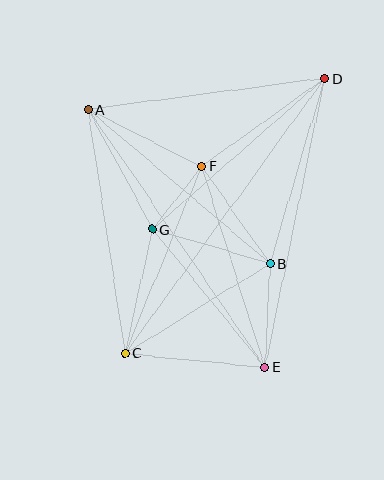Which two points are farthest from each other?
Points C and D are farthest from each other.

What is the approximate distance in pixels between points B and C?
The distance between B and C is approximately 171 pixels.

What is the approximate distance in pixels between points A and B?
The distance between A and B is approximately 239 pixels.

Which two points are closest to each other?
Points F and G are closest to each other.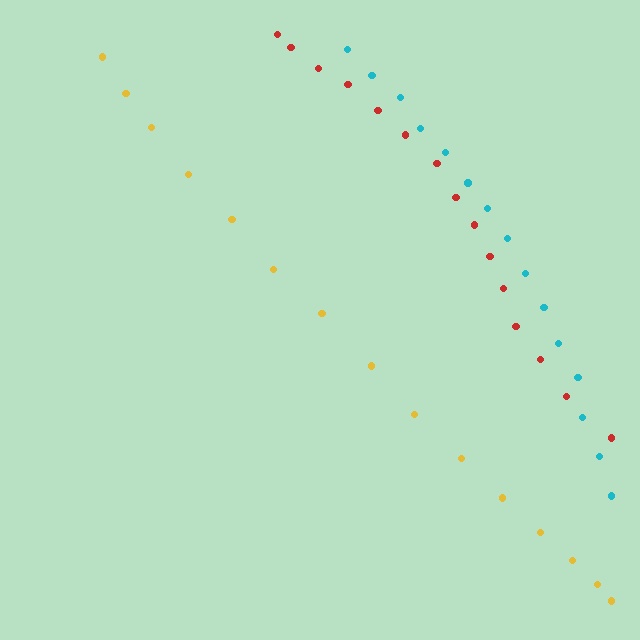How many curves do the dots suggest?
There are 3 distinct paths.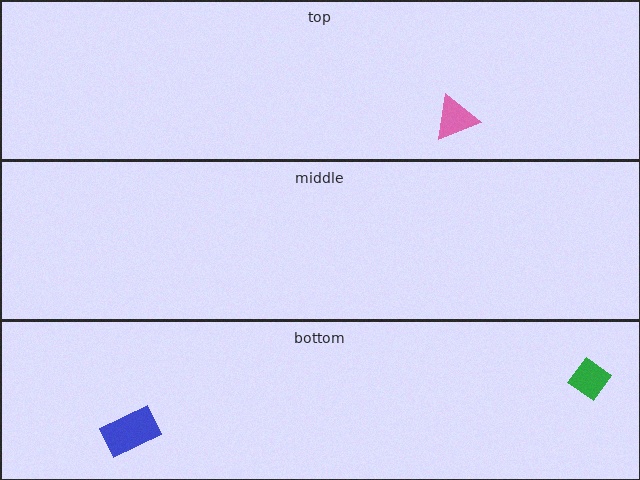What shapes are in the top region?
The pink triangle.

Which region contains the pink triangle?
The top region.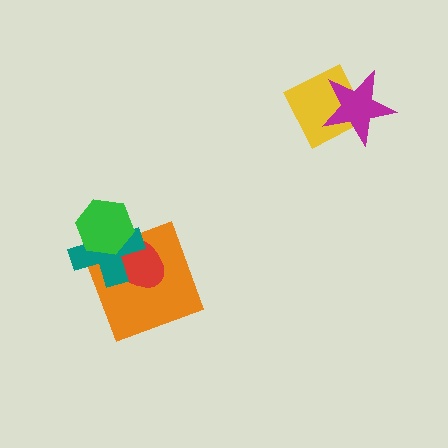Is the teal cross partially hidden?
Yes, it is partially covered by another shape.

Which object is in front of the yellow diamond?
The magenta star is in front of the yellow diamond.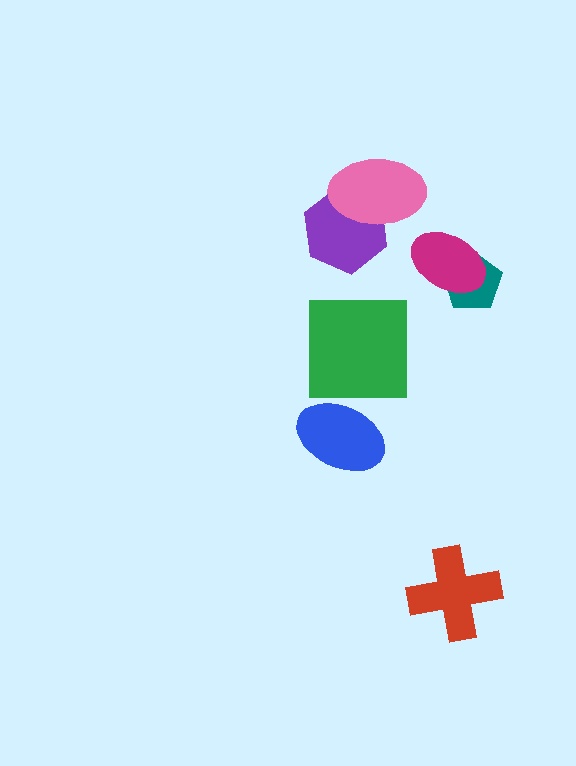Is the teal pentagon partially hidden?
Yes, it is partially covered by another shape.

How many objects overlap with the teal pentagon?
1 object overlaps with the teal pentagon.